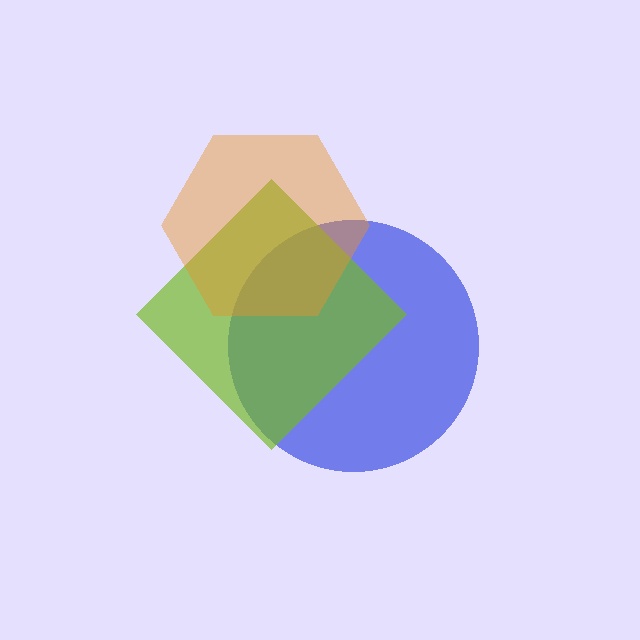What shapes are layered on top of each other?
The layered shapes are: a blue circle, a lime diamond, an orange hexagon.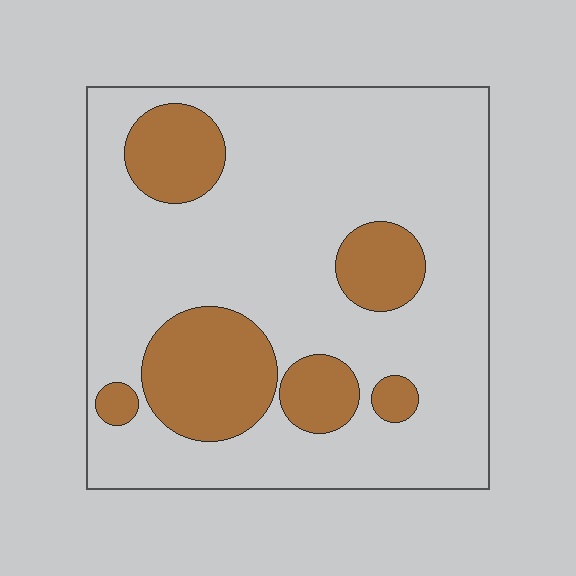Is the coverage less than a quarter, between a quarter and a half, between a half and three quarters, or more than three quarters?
Less than a quarter.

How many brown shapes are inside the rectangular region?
6.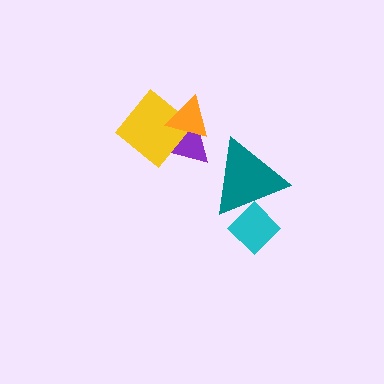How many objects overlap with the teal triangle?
1 object overlaps with the teal triangle.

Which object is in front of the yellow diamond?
The orange triangle is in front of the yellow diamond.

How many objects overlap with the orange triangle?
2 objects overlap with the orange triangle.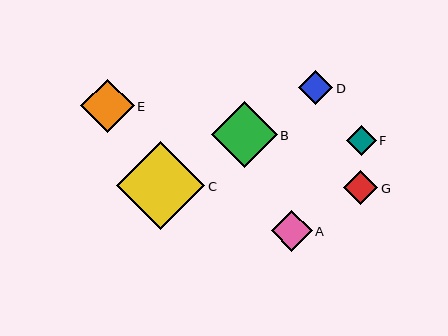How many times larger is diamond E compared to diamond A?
Diamond E is approximately 1.3 times the size of diamond A.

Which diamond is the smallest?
Diamond F is the smallest with a size of approximately 30 pixels.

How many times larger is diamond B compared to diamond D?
Diamond B is approximately 1.9 times the size of diamond D.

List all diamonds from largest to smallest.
From largest to smallest: C, B, E, A, D, G, F.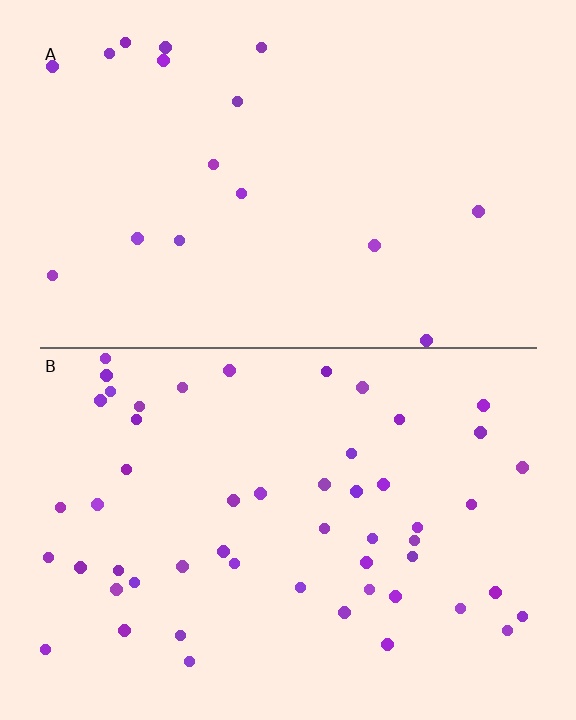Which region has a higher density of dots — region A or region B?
B (the bottom).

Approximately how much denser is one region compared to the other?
Approximately 3.1× — region B over region A.